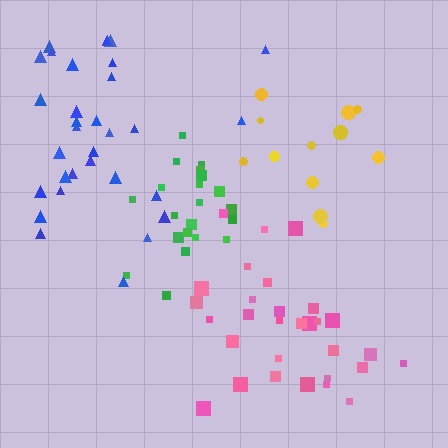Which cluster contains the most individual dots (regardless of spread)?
Blue (32).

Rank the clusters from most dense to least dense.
green, pink, yellow, blue.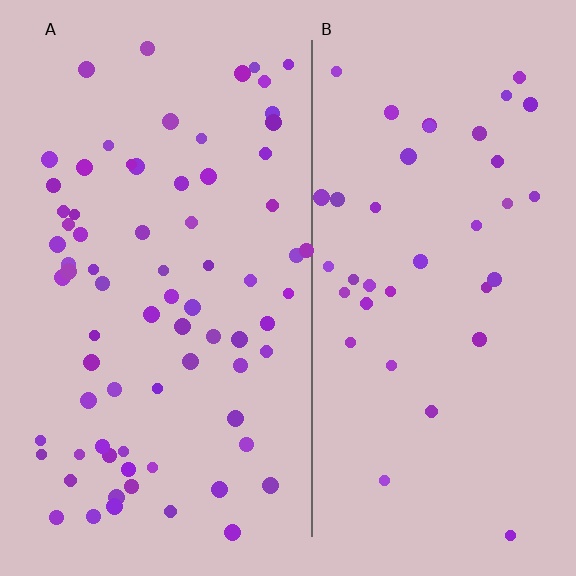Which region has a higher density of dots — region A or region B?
A (the left).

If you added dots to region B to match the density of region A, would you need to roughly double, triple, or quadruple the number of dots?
Approximately double.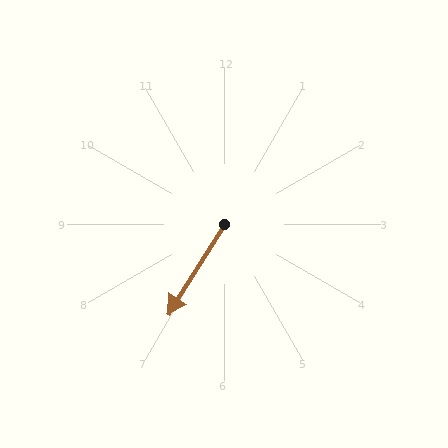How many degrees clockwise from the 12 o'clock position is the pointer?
Approximately 212 degrees.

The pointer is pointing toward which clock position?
Roughly 7 o'clock.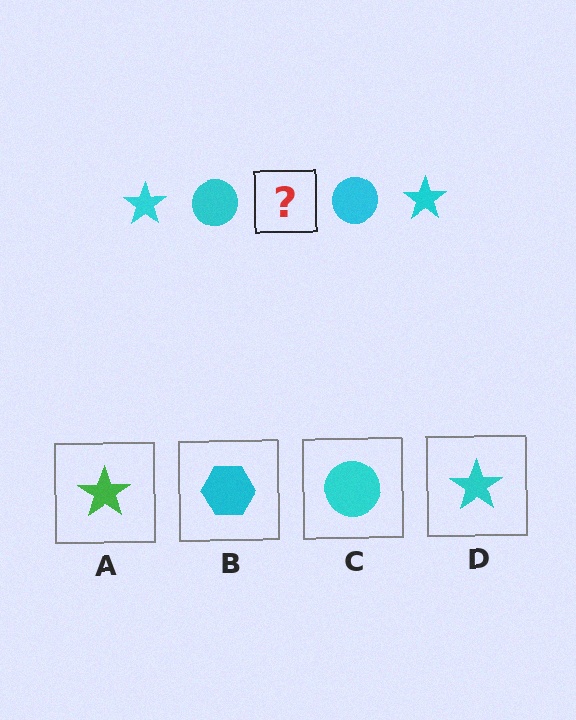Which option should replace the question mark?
Option D.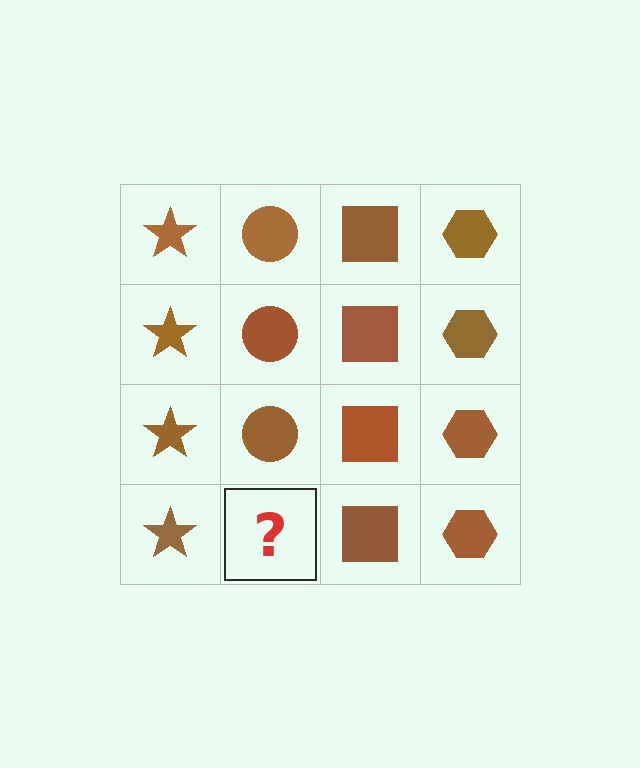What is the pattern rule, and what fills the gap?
The rule is that each column has a consistent shape. The gap should be filled with a brown circle.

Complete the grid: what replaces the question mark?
The question mark should be replaced with a brown circle.